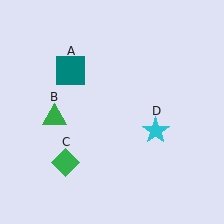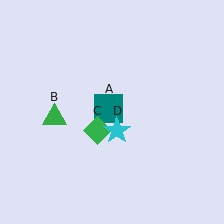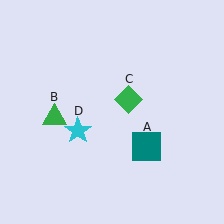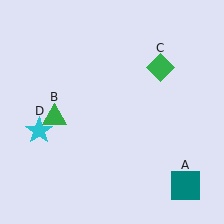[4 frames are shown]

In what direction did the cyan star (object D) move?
The cyan star (object D) moved left.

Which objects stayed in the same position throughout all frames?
Green triangle (object B) remained stationary.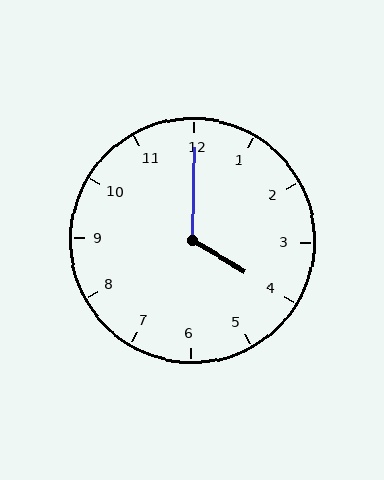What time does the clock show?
4:00.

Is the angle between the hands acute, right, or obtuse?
It is obtuse.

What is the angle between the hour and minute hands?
Approximately 120 degrees.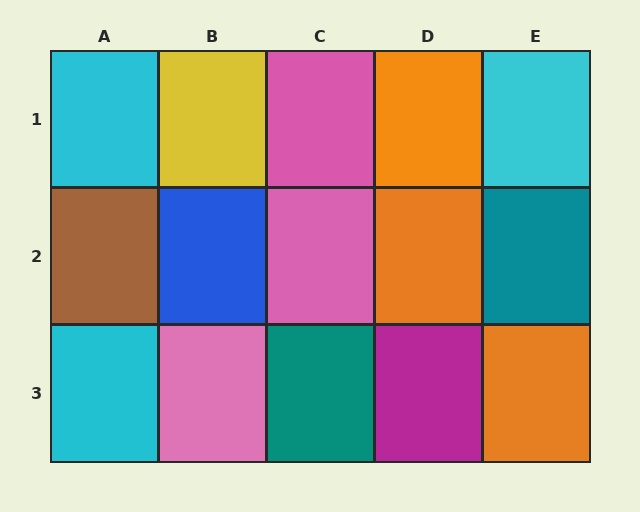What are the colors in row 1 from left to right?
Cyan, yellow, pink, orange, cyan.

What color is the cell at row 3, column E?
Orange.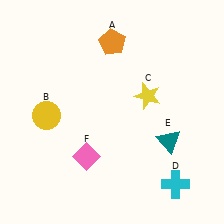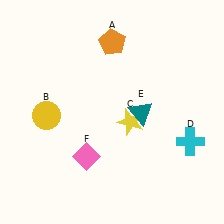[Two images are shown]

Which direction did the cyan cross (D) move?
The cyan cross (D) moved up.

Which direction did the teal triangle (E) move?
The teal triangle (E) moved up.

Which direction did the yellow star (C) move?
The yellow star (C) moved down.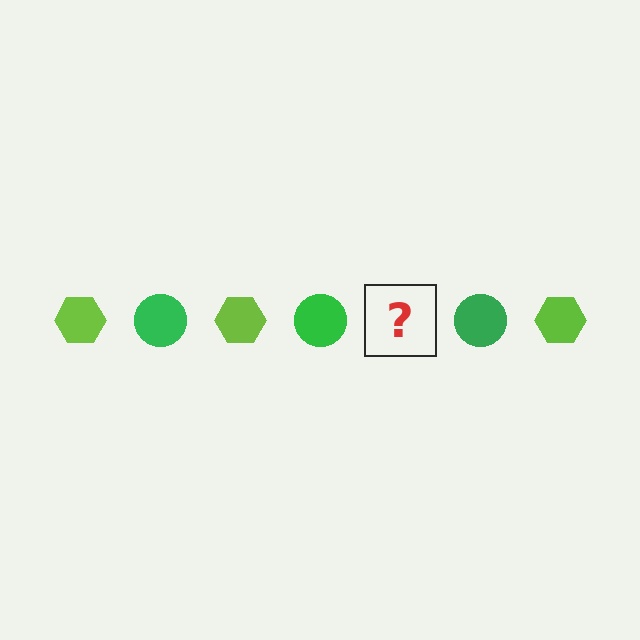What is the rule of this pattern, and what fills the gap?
The rule is that the pattern alternates between lime hexagon and green circle. The gap should be filled with a lime hexagon.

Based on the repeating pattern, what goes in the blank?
The blank should be a lime hexagon.